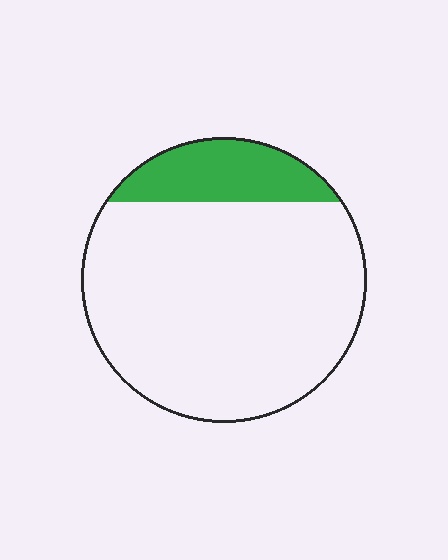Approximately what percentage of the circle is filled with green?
Approximately 15%.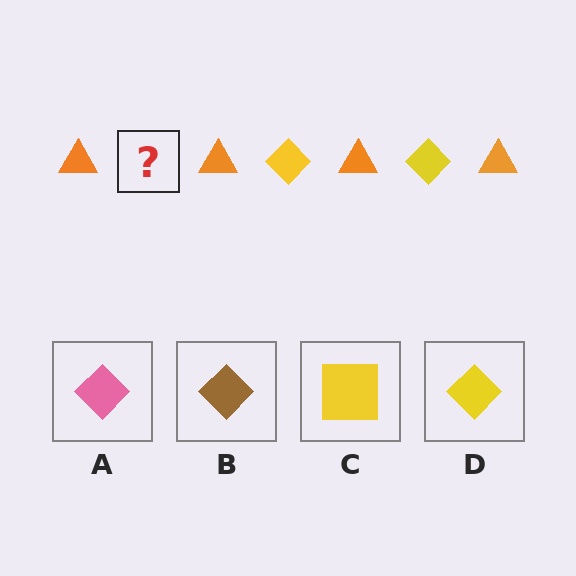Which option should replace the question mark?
Option D.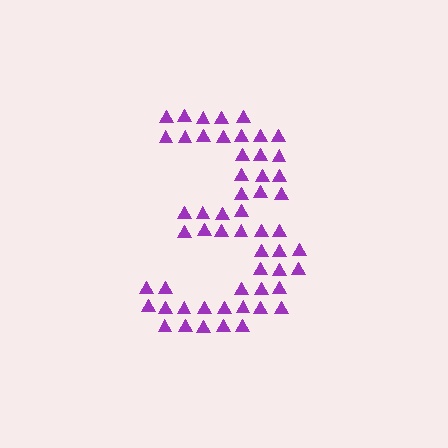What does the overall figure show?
The overall figure shows the digit 3.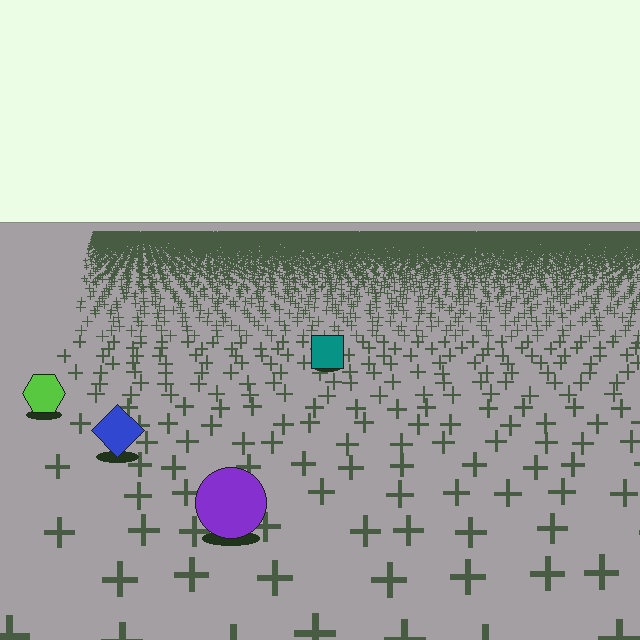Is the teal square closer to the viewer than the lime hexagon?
No. The lime hexagon is closer — you can tell from the texture gradient: the ground texture is coarser near it.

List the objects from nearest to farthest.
From nearest to farthest: the purple circle, the blue diamond, the lime hexagon, the teal square.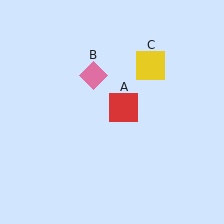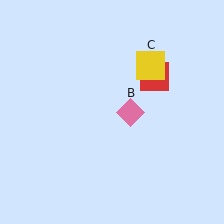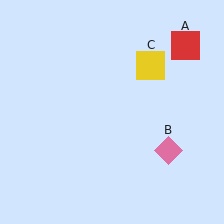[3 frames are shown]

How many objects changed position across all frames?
2 objects changed position: red square (object A), pink diamond (object B).